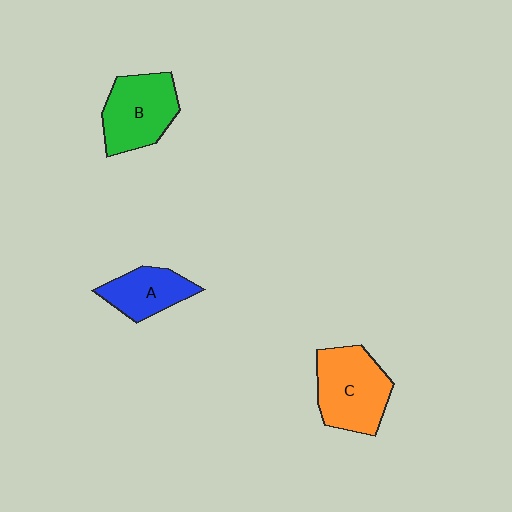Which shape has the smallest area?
Shape A (blue).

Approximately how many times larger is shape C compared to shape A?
Approximately 1.6 times.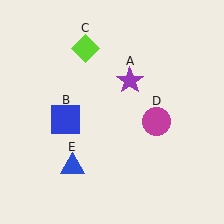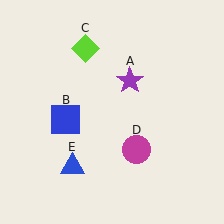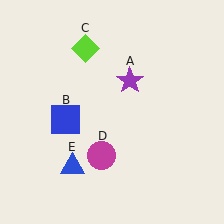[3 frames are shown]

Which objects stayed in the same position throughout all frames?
Purple star (object A) and blue square (object B) and lime diamond (object C) and blue triangle (object E) remained stationary.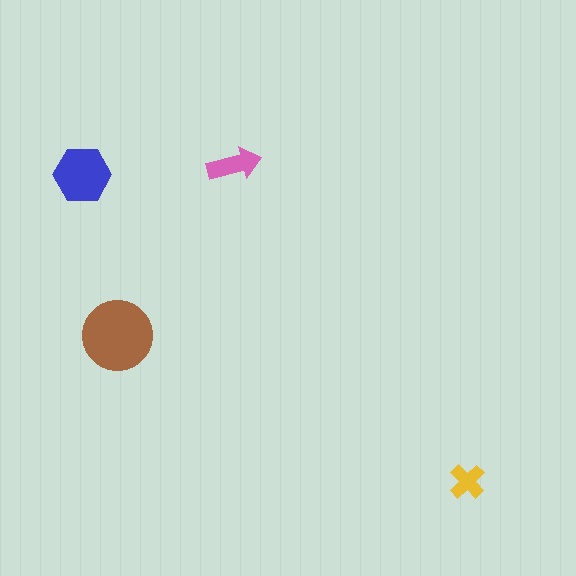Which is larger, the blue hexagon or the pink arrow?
The blue hexagon.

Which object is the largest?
The brown circle.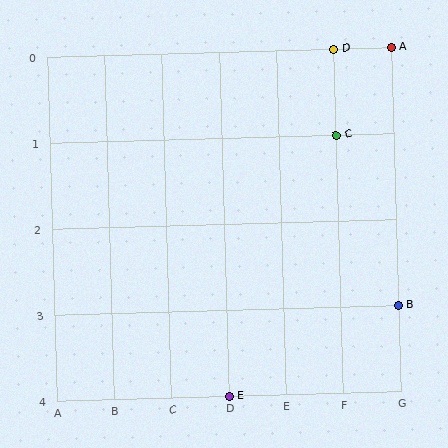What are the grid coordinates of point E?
Point E is at grid coordinates (D, 4).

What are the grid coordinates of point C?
Point C is at grid coordinates (F, 1).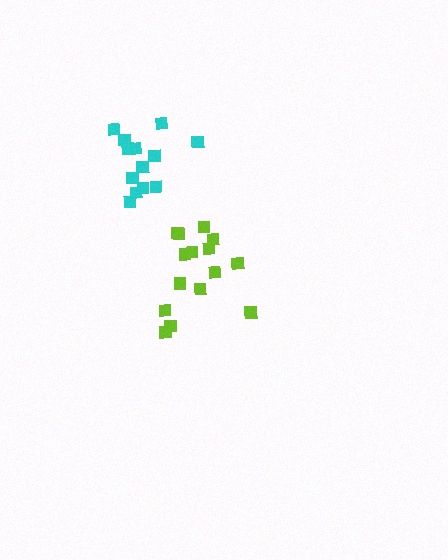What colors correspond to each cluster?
The clusters are colored: cyan, lime.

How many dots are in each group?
Group 1: 14 dots, Group 2: 15 dots (29 total).